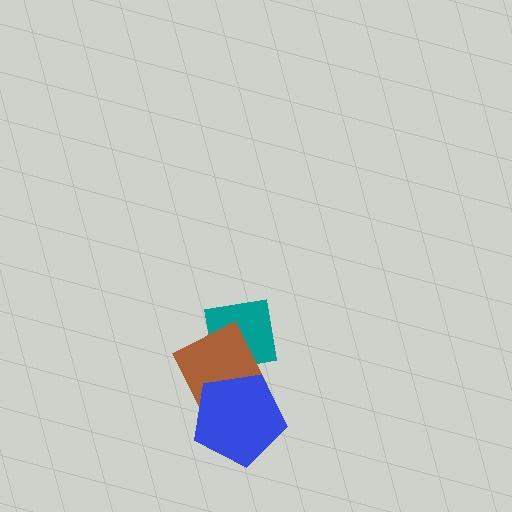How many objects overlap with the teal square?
1 object overlaps with the teal square.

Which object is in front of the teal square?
The brown square is in front of the teal square.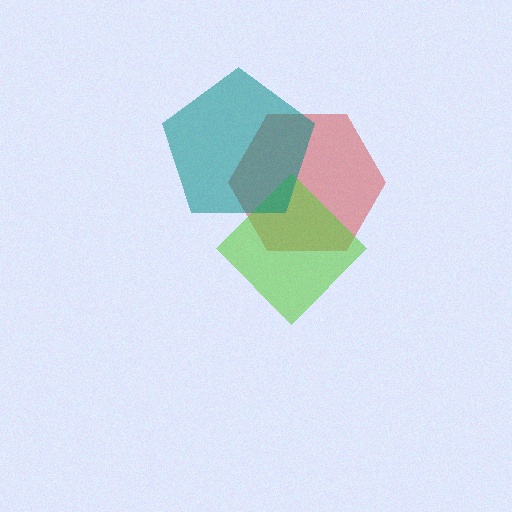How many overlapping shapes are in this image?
There are 3 overlapping shapes in the image.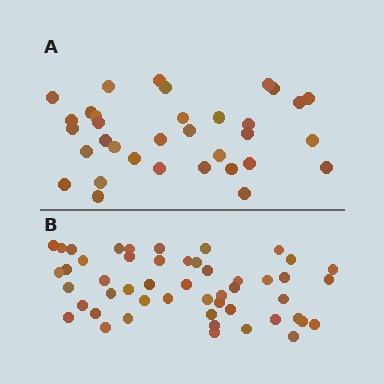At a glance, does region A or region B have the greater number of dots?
Region B (the bottom region) has more dots.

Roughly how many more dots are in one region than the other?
Region B has approximately 15 more dots than region A.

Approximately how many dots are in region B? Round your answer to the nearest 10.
About 50 dots.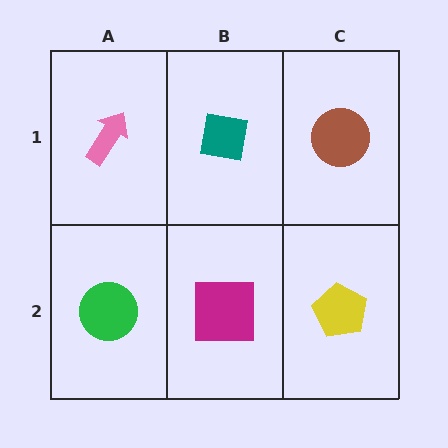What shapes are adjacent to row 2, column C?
A brown circle (row 1, column C), a magenta square (row 2, column B).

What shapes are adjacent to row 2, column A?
A pink arrow (row 1, column A), a magenta square (row 2, column B).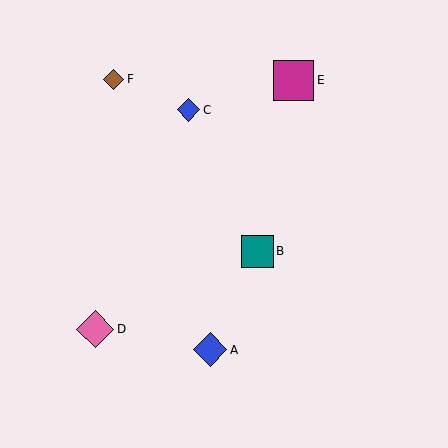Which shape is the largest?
The magenta square (labeled E) is the largest.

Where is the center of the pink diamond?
The center of the pink diamond is at (95, 329).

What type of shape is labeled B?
Shape B is a teal square.